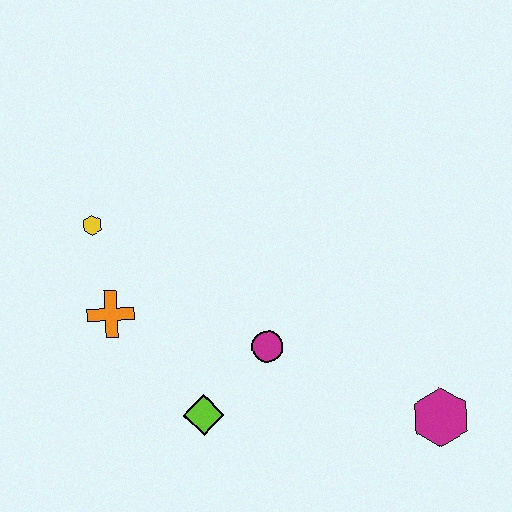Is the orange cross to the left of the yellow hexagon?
No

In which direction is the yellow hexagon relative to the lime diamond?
The yellow hexagon is above the lime diamond.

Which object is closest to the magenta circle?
The lime diamond is closest to the magenta circle.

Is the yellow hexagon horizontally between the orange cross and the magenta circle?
No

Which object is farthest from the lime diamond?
The magenta hexagon is farthest from the lime diamond.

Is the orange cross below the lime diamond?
No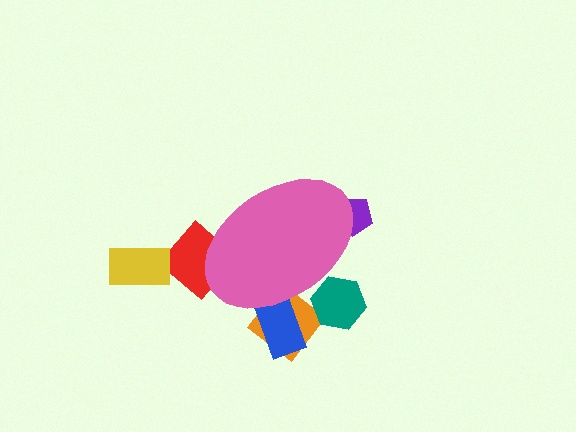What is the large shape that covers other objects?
A pink ellipse.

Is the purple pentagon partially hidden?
Yes, the purple pentagon is partially hidden behind the pink ellipse.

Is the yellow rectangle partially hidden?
No, the yellow rectangle is fully visible.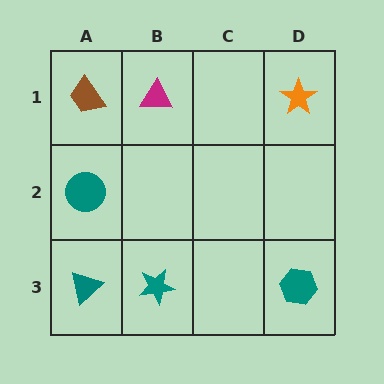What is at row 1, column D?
An orange star.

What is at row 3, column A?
A teal triangle.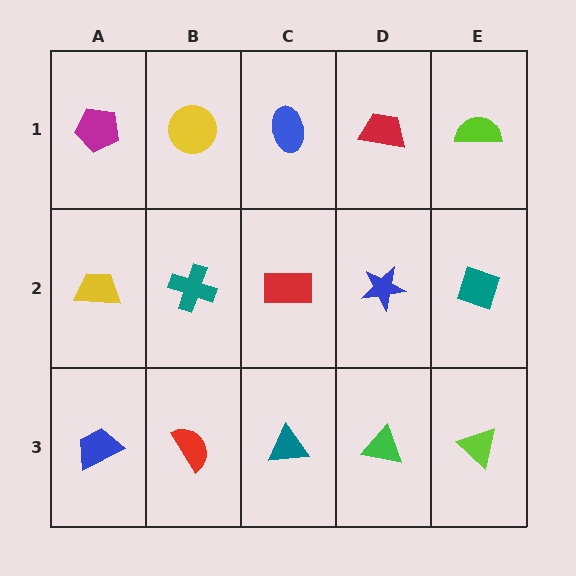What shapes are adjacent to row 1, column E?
A teal diamond (row 2, column E), a red trapezoid (row 1, column D).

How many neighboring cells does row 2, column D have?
4.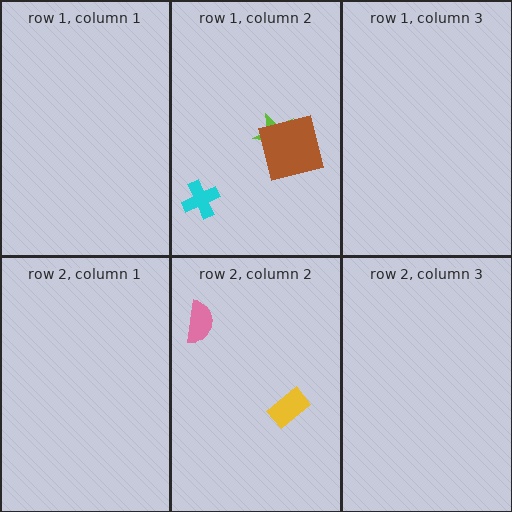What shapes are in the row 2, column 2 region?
The pink semicircle, the yellow rectangle.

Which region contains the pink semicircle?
The row 2, column 2 region.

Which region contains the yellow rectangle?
The row 2, column 2 region.